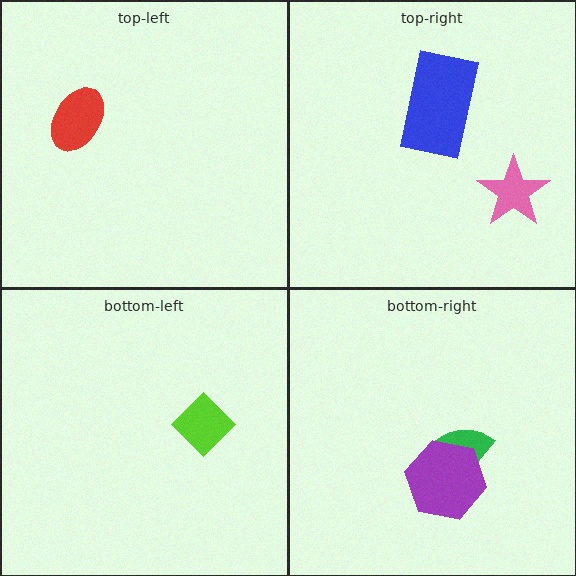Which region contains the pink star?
The top-right region.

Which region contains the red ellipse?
The top-left region.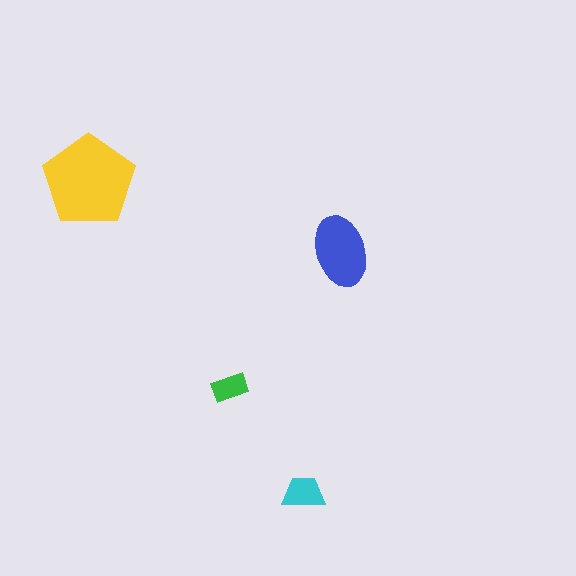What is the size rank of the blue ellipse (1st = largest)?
2nd.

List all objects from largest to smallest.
The yellow pentagon, the blue ellipse, the cyan trapezoid, the green rectangle.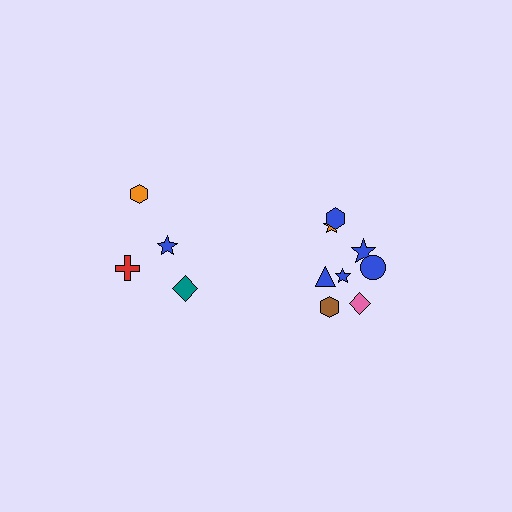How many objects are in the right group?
There are 8 objects.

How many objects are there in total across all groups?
There are 12 objects.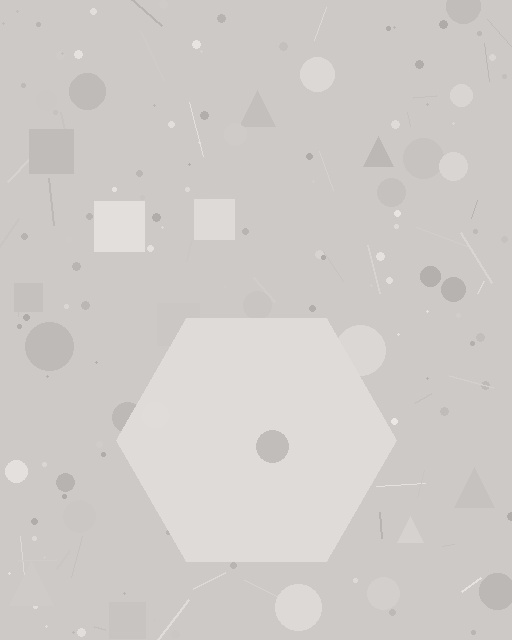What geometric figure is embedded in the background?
A hexagon is embedded in the background.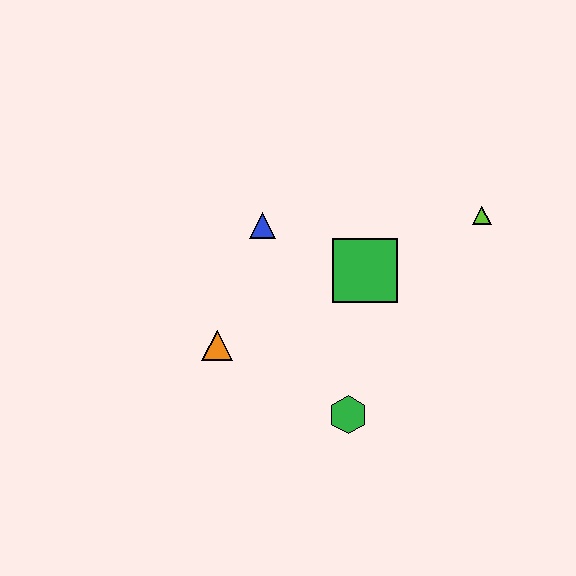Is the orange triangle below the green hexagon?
No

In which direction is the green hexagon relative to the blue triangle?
The green hexagon is below the blue triangle.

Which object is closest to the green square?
The blue triangle is closest to the green square.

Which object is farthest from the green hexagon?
The lime triangle is farthest from the green hexagon.